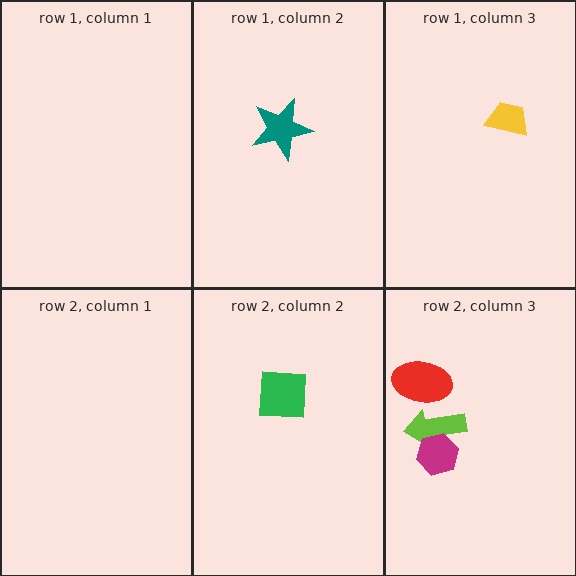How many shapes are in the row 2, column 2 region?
1.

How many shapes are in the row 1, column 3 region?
1.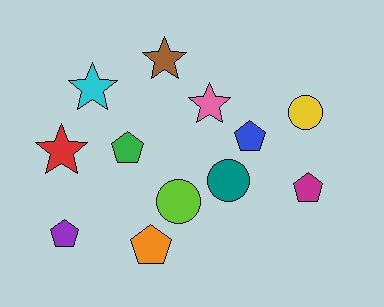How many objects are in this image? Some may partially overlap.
There are 12 objects.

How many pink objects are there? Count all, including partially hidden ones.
There is 1 pink object.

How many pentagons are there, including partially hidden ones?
There are 5 pentagons.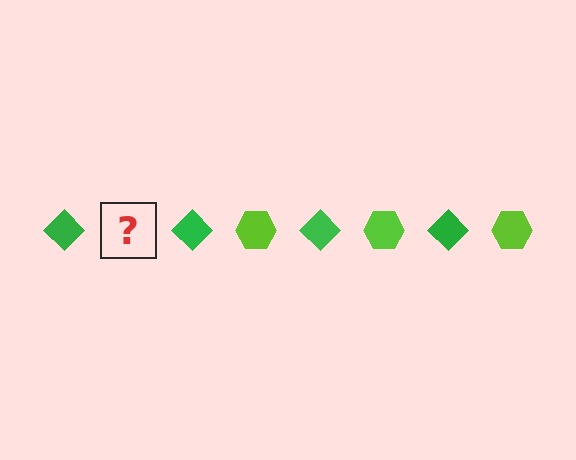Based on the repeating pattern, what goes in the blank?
The blank should be a lime hexagon.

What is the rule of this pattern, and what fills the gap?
The rule is that the pattern alternates between green diamond and lime hexagon. The gap should be filled with a lime hexagon.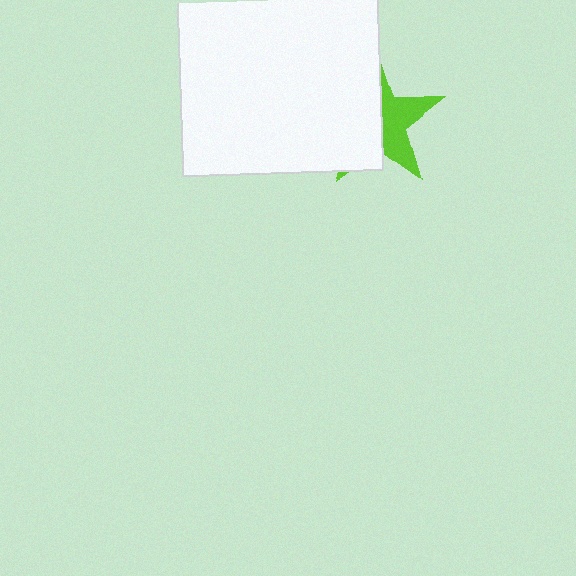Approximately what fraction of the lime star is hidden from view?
Roughly 57% of the lime star is hidden behind the white square.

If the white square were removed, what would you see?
You would see the complete lime star.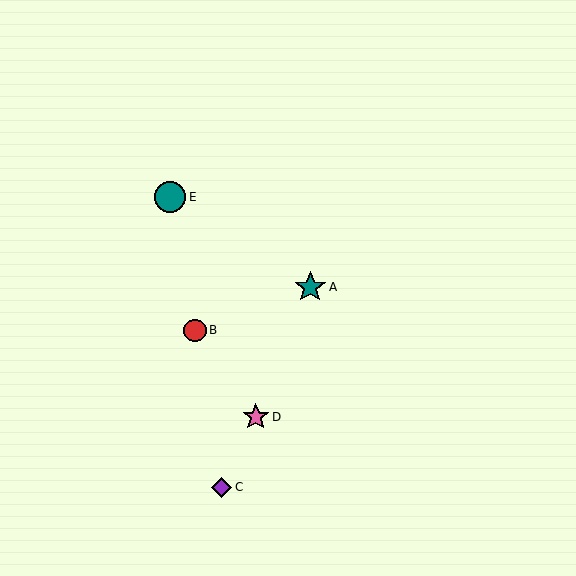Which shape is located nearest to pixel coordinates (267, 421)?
The pink star (labeled D) at (256, 417) is nearest to that location.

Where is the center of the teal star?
The center of the teal star is at (310, 287).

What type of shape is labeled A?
Shape A is a teal star.